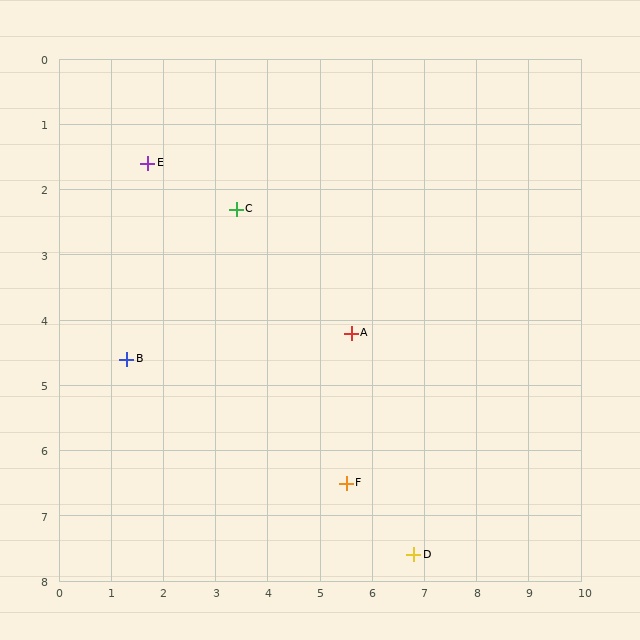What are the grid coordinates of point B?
Point B is at approximately (1.3, 4.6).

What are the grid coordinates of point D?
Point D is at approximately (6.8, 7.6).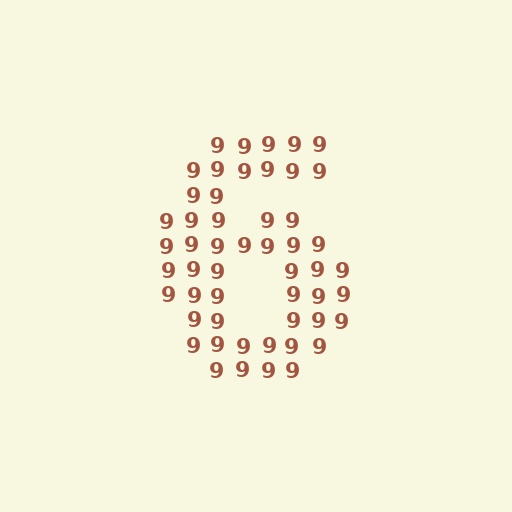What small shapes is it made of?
It is made of small digit 9's.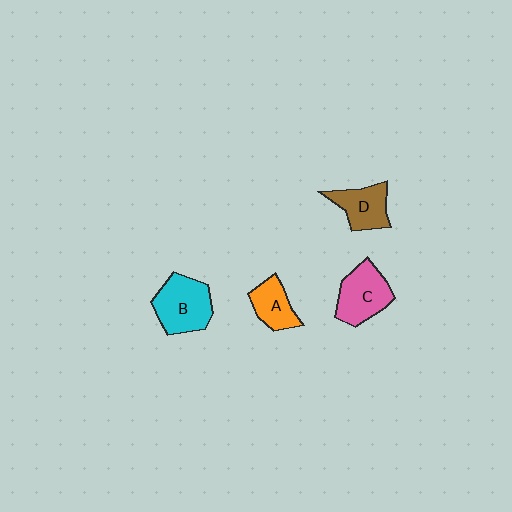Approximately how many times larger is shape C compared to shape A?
Approximately 1.4 times.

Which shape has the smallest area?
Shape A (orange).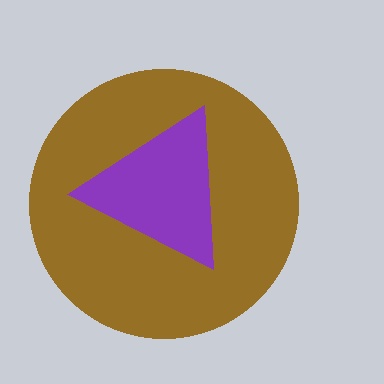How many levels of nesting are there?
2.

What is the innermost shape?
The purple triangle.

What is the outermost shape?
The brown circle.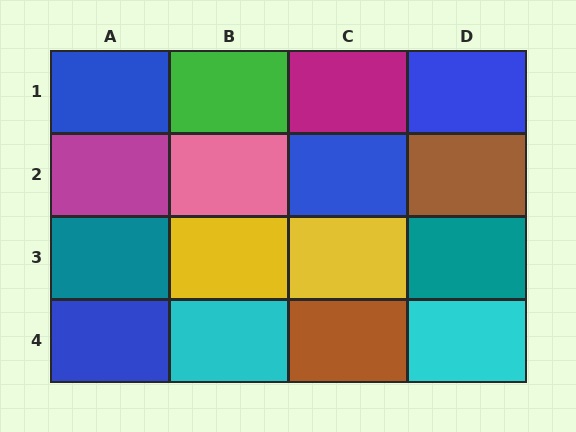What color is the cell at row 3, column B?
Yellow.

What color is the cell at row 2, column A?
Magenta.